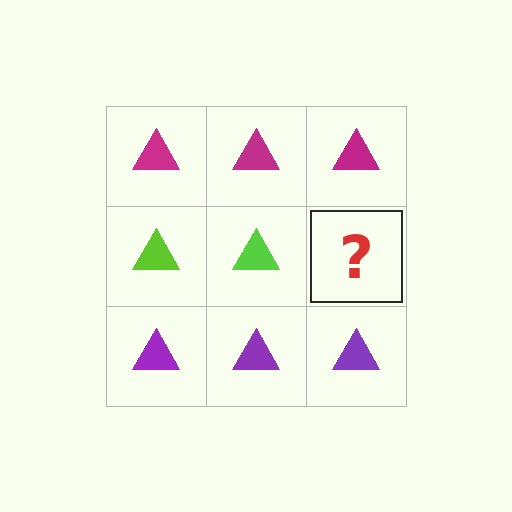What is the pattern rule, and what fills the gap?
The rule is that each row has a consistent color. The gap should be filled with a lime triangle.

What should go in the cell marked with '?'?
The missing cell should contain a lime triangle.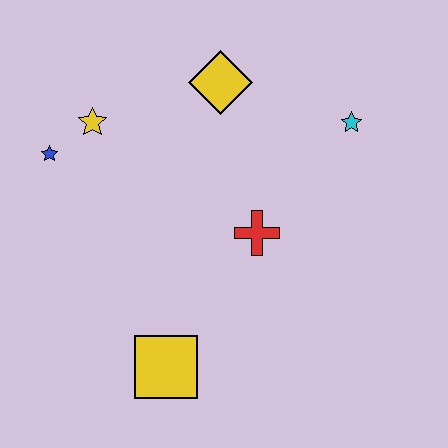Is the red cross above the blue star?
No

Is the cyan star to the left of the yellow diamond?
No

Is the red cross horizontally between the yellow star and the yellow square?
No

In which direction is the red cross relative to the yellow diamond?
The red cross is below the yellow diamond.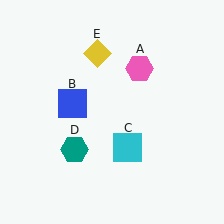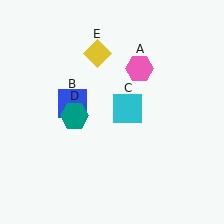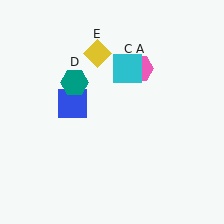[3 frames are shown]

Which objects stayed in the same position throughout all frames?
Pink hexagon (object A) and blue square (object B) and yellow diamond (object E) remained stationary.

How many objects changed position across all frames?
2 objects changed position: cyan square (object C), teal hexagon (object D).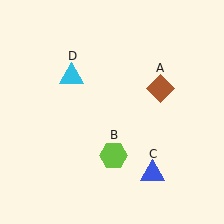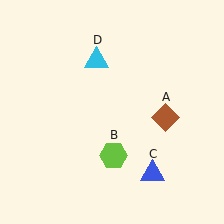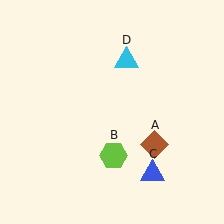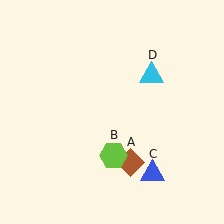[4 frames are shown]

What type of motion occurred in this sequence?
The brown diamond (object A), cyan triangle (object D) rotated clockwise around the center of the scene.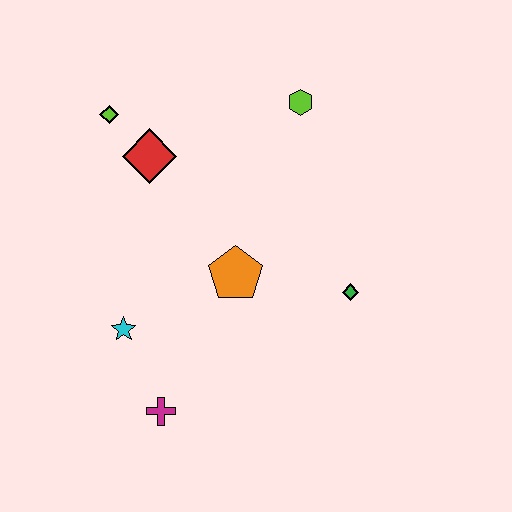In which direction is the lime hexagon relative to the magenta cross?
The lime hexagon is above the magenta cross.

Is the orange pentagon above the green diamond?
Yes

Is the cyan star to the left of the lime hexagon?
Yes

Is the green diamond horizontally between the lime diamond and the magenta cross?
No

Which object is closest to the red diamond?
The lime diamond is closest to the red diamond.